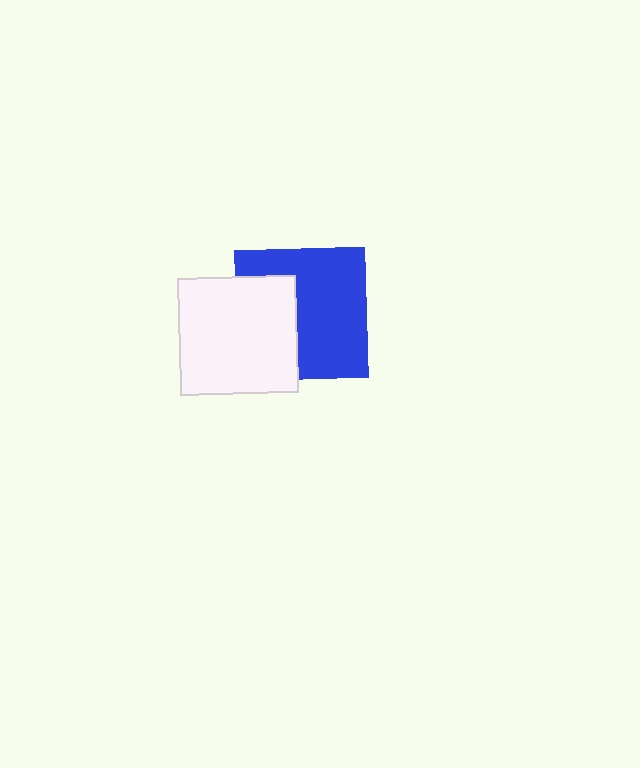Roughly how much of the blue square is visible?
About half of it is visible (roughly 62%).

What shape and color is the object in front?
The object in front is a white square.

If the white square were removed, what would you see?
You would see the complete blue square.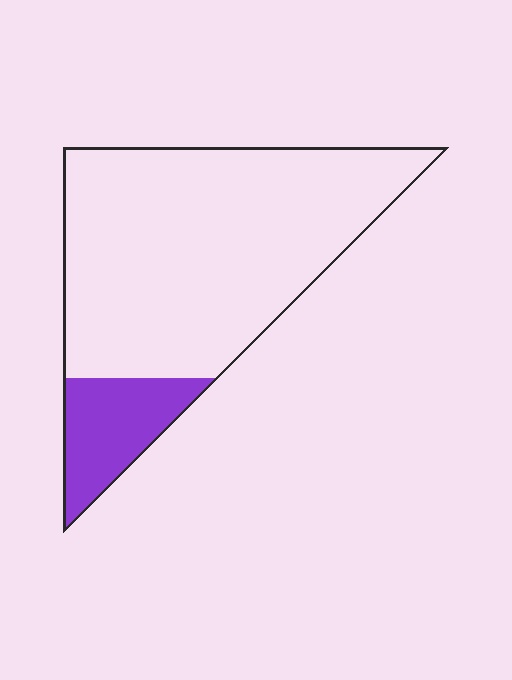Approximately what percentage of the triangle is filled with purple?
Approximately 15%.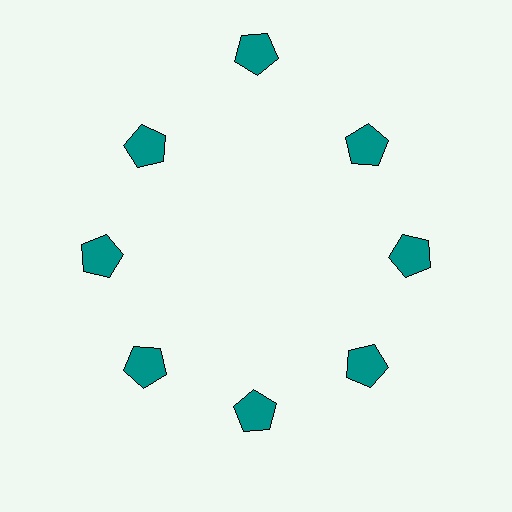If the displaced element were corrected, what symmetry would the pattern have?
It would have 8-fold rotational symmetry — the pattern would map onto itself every 45 degrees.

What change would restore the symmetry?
The symmetry would be restored by moving it inward, back onto the ring so that all 8 pentagons sit at equal angles and equal distance from the center.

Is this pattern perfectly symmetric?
No. The 8 teal pentagons are arranged in a ring, but one element near the 12 o'clock position is pushed outward from the center, breaking the 8-fold rotational symmetry.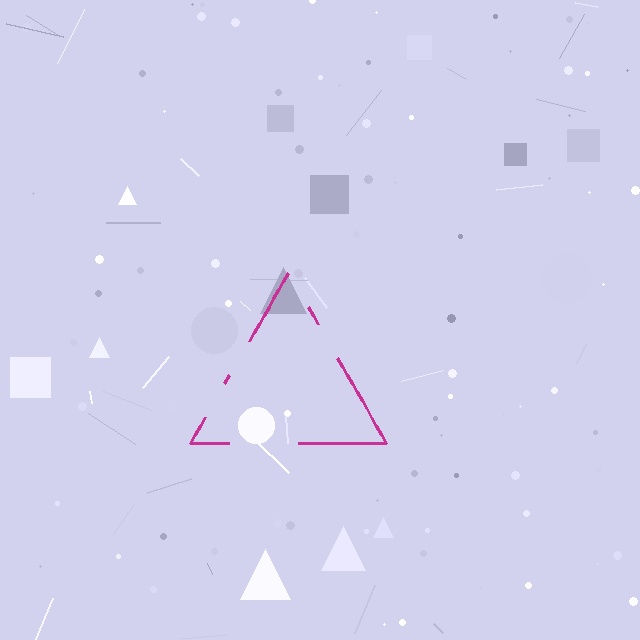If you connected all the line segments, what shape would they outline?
They would outline a triangle.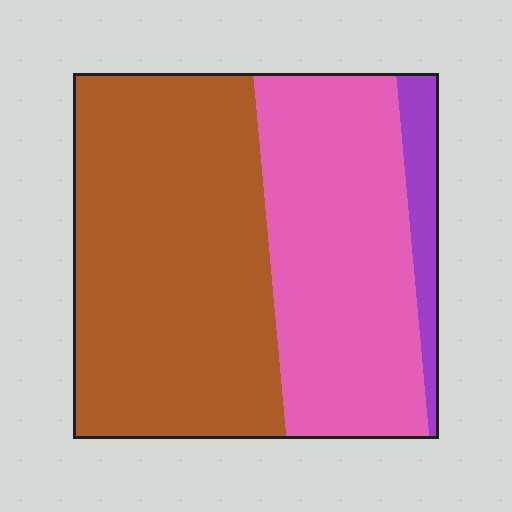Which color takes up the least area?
Purple, at roughly 5%.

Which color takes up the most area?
Brown, at roughly 55%.